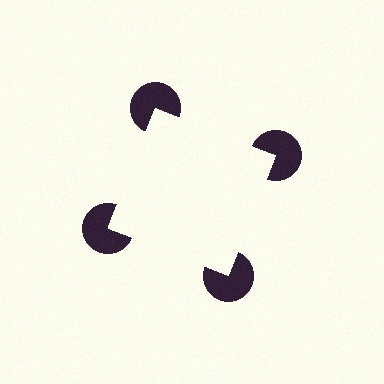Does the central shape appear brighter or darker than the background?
It typically appears slightly brighter than the background, even though no actual brightness change is drawn.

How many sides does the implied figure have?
4 sides.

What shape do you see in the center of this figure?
An illusory square — its edges are inferred from the aligned wedge cuts in the pac-man discs, not physically drawn.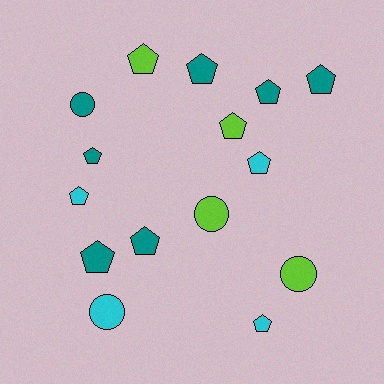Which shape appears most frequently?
Pentagon, with 11 objects.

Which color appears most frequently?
Teal, with 7 objects.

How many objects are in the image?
There are 15 objects.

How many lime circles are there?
There are 2 lime circles.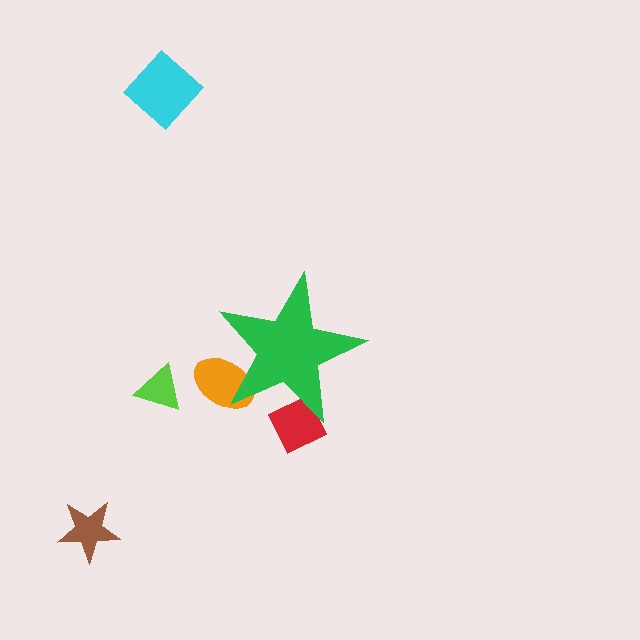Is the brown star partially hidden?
No, the brown star is fully visible.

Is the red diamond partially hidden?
Yes, the red diamond is partially hidden behind the green star.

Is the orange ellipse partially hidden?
Yes, the orange ellipse is partially hidden behind the green star.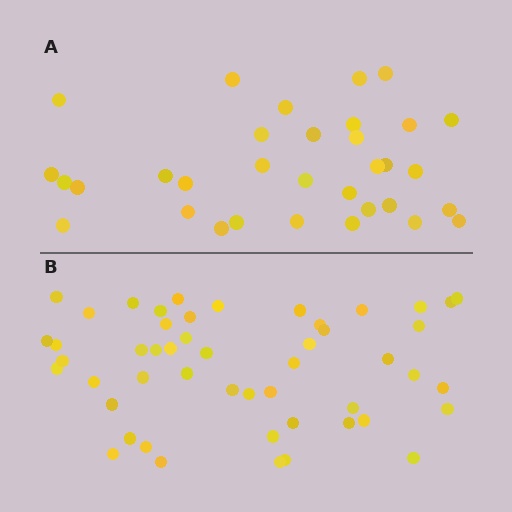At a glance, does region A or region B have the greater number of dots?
Region B (the bottom region) has more dots.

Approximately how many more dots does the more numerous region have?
Region B has approximately 15 more dots than region A.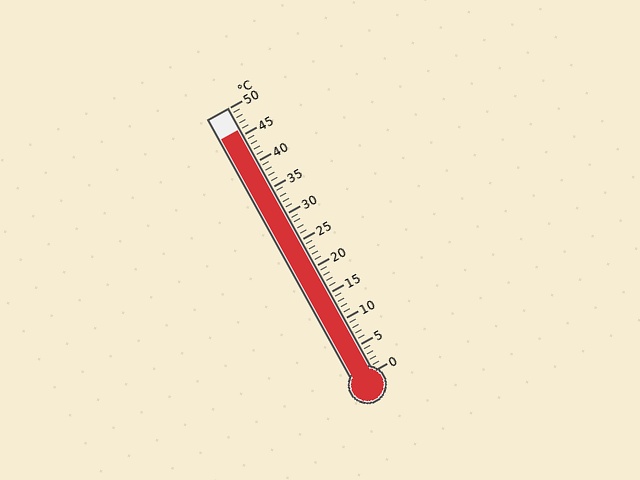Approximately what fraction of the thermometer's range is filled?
The thermometer is filled to approximately 90% of its range.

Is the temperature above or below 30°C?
The temperature is above 30°C.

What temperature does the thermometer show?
The thermometer shows approximately 46°C.